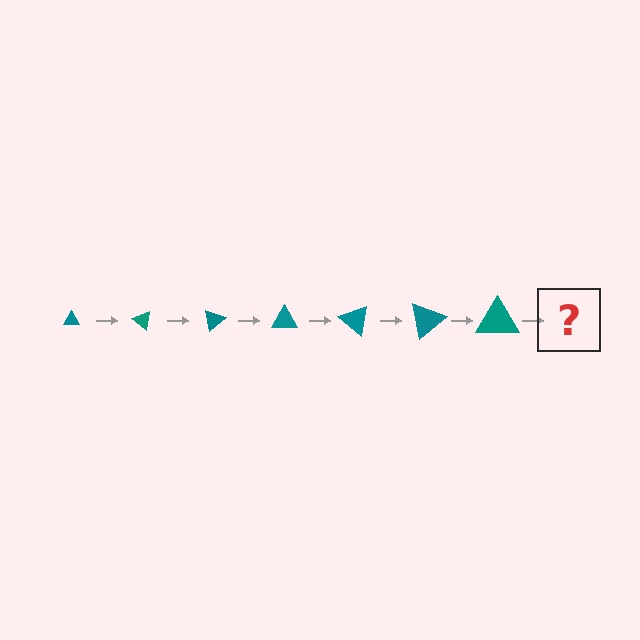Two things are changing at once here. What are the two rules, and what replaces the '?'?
The two rules are that the triangle grows larger each step and it rotates 40 degrees each step. The '?' should be a triangle, larger than the previous one and rotated 280 degrees from the start.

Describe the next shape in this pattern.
It should be a triangle, larger than the previous one and rotated 280 degrees from the start.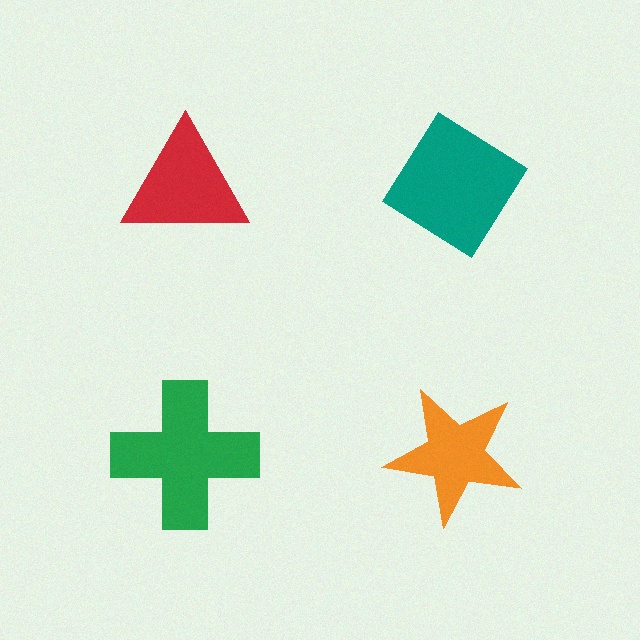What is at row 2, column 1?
A green cross.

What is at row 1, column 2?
A teal diamond.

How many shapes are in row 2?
2 shapes.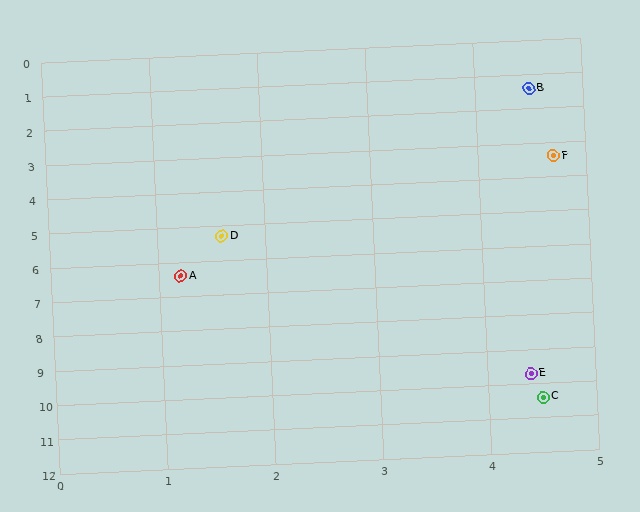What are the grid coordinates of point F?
Point F is at approximately (4.7, 3.4).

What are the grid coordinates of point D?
Point D is at approximately (1.6, 5.3).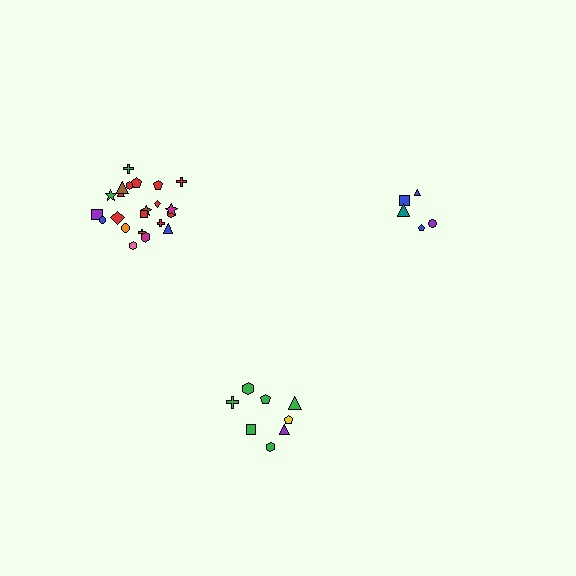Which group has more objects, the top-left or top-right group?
The top-left group.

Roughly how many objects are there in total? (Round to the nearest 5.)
Roughly 35 objects in total.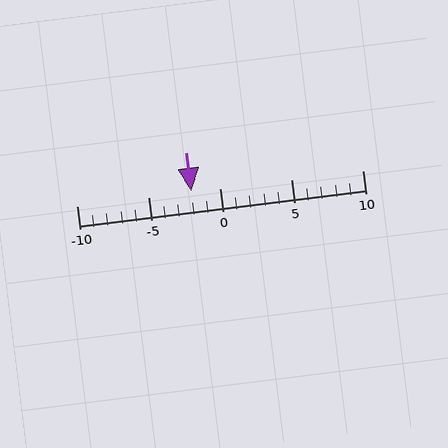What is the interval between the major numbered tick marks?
The major tick marks are spaced 5 units apart.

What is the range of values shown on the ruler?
The ruler shows values from -10 to 10.